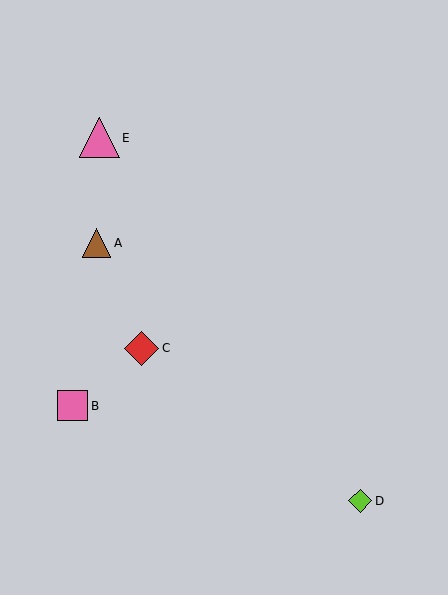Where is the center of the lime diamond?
The center of the lime diamond is at (360, 501).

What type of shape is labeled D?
Shape D is a lime diamond.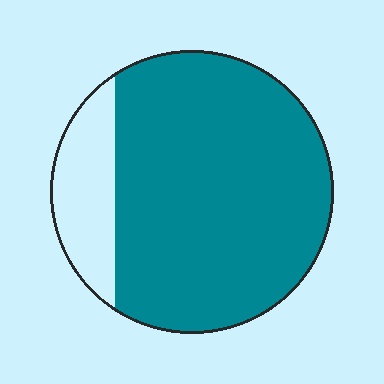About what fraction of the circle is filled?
About five sixths (5/6).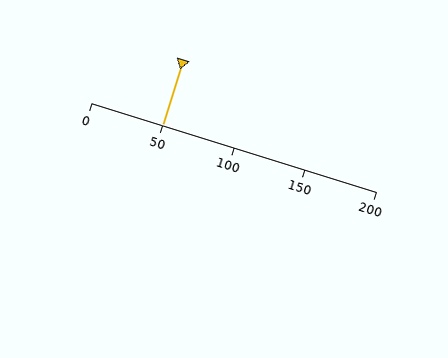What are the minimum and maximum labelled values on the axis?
The axis runs from 0 to 200.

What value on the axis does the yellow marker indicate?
The marker indicates approximately 50.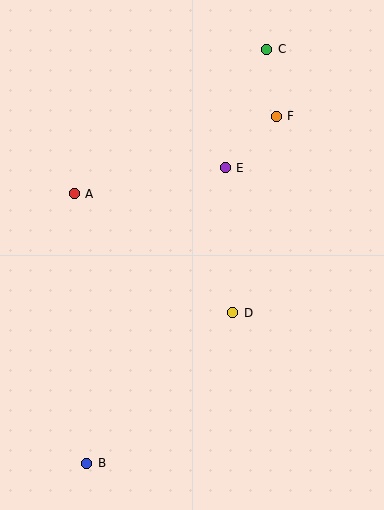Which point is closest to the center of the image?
Point D at (233, 313) is closest to the center.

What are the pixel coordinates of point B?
Point B is at (87, 463).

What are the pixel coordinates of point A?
Point A is at (74, 194).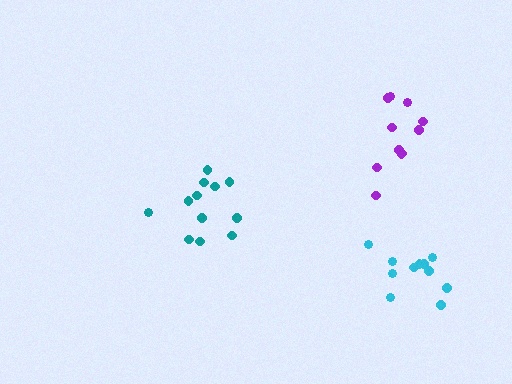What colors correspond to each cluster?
The clusters are colored: purple, cyan, teal.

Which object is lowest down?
The cyan cluster is bottommost.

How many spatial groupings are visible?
There are 3 spatial groupings.